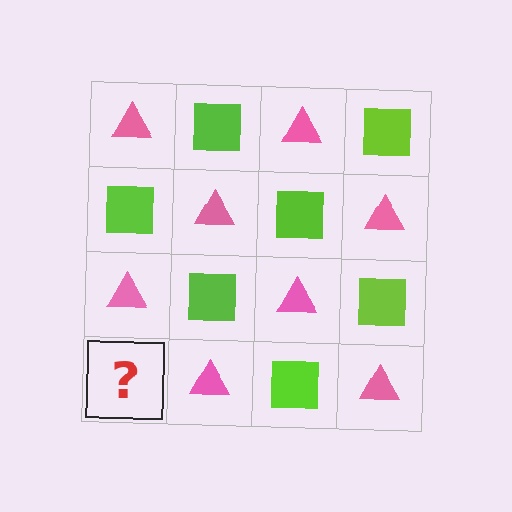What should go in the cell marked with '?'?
The missing cell should contain a lime square.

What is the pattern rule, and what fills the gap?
The rule is that it alternates pink triangle and lime square in a checkerboard pattern. The gap should be filled with a lime square.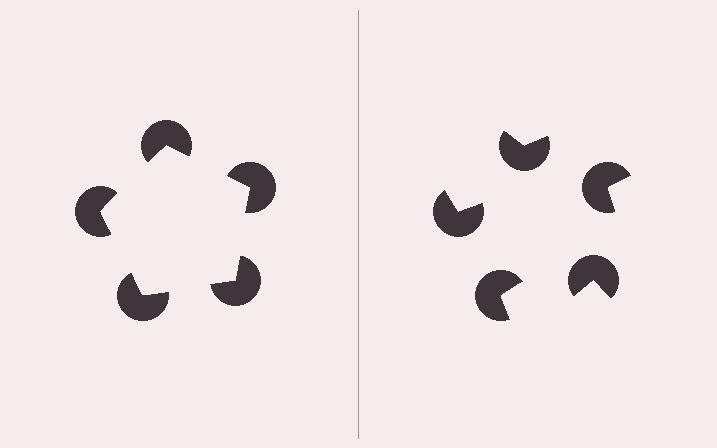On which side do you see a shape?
An illusory pentagon appears on the left side. On the right side the wedge cuts are rotated, so no coherent shape forms.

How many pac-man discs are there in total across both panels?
10 — 5 on each side.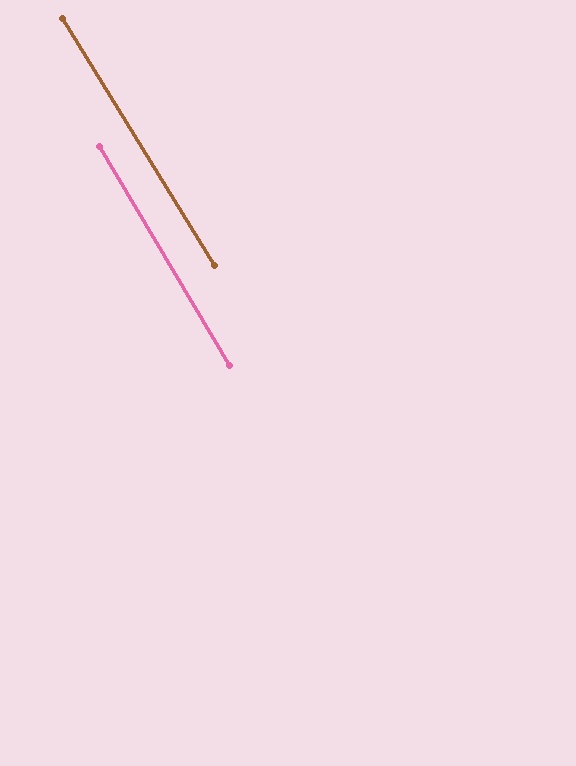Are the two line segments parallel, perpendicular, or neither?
Parallel — their directions differ by only 1.1°.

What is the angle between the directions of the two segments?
Approximately 1 degree.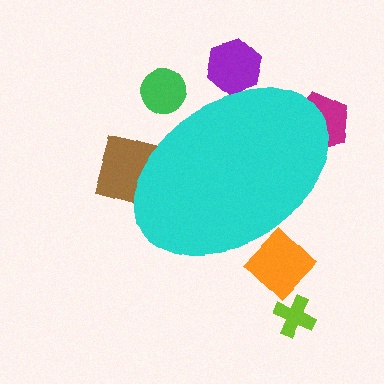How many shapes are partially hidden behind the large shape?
5 shapes are partially hidden.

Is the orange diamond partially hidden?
Yes, the orange diamond is partially hidden behind the cyan ellipse.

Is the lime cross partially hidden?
No, the lime cross is fully visible.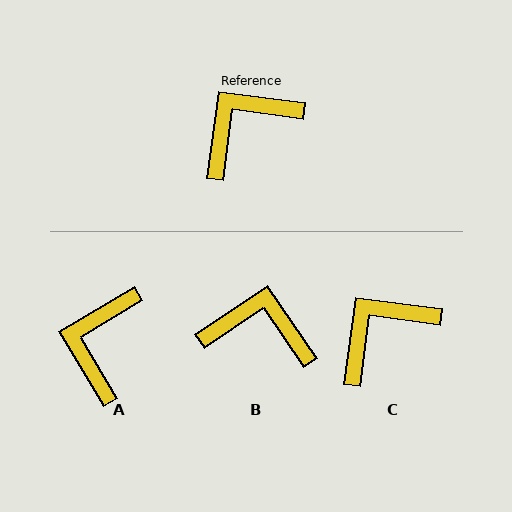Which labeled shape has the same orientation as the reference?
C.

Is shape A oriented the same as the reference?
No, it is off by about 38 degrees.